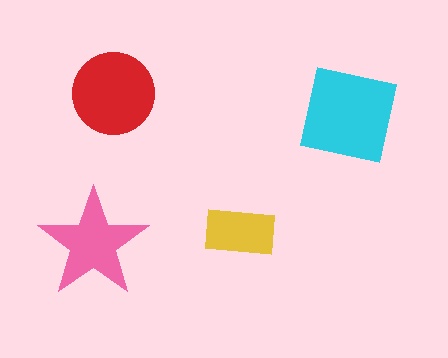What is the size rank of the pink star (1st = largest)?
3rd.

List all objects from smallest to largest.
The yellow rectangle, the pink star, the red circle, the cyan square.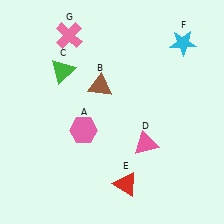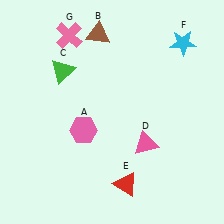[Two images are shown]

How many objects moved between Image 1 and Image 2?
1 object moved between the two images.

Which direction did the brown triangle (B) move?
The brown triangle (B) moved up.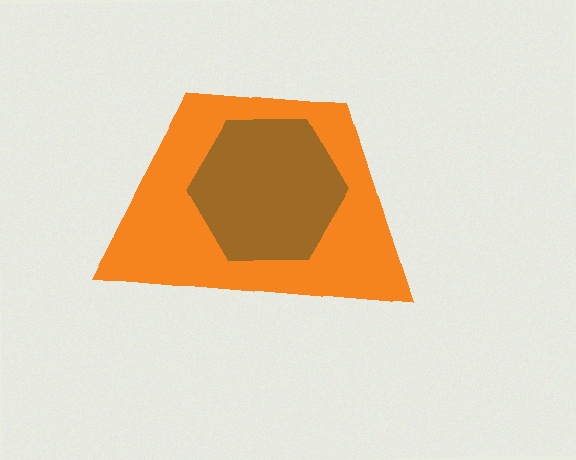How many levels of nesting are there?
2.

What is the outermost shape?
The orange trapezoid.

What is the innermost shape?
The brown hexagon.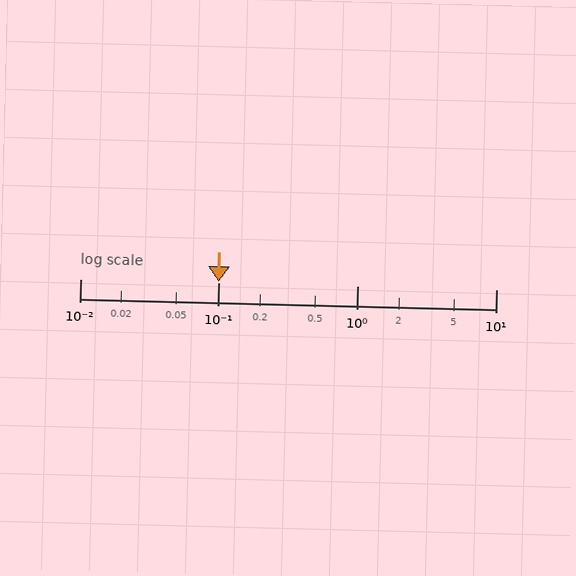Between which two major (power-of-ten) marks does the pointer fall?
The pointer is between 0.1 and 1.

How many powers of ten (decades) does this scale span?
The scale spans 3 decades, from 0.01 to 10.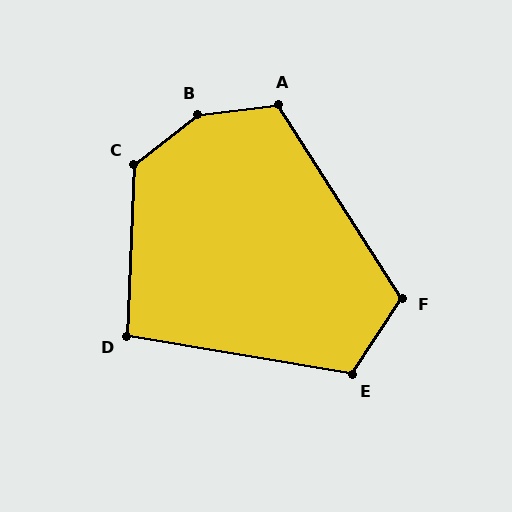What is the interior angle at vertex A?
Approximately 116 degrees (obtuse).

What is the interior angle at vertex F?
Approximately 114 degrees (obtuse).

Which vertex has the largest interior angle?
B, at approximately 149 degrees.